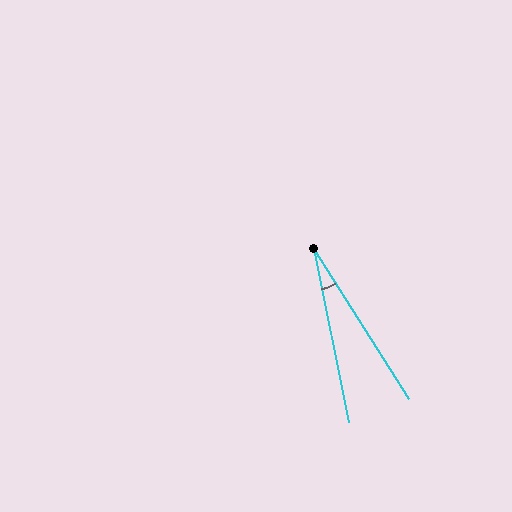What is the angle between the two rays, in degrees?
Approximately 21 degrees.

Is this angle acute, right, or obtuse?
It is acute.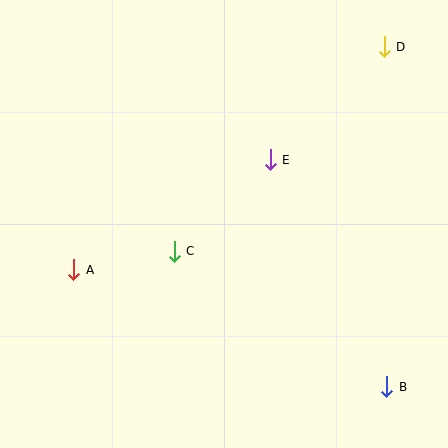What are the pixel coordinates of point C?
Point C is at (174, 251).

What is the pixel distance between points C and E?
The distance between C and E is 133 pixels.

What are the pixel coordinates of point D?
Point D is at (384, 47).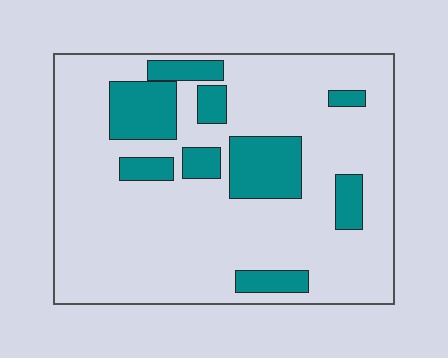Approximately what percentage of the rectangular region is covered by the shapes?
Approximately 20%.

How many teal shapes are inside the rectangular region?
9.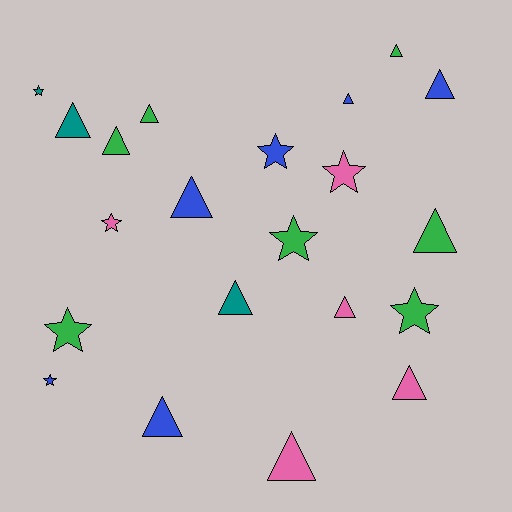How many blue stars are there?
There are 2 blue stars.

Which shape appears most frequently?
Triangle, with 13 objects.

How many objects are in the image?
There are 21 objects.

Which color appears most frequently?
Green, with 7 objects.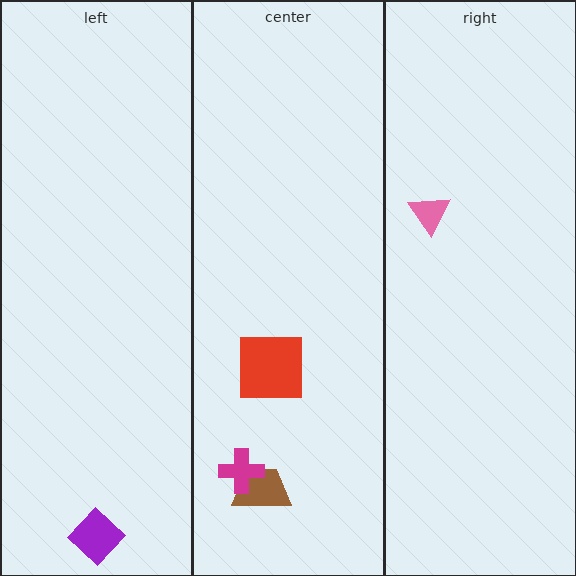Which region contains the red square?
The center region.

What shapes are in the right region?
The pink triangle.